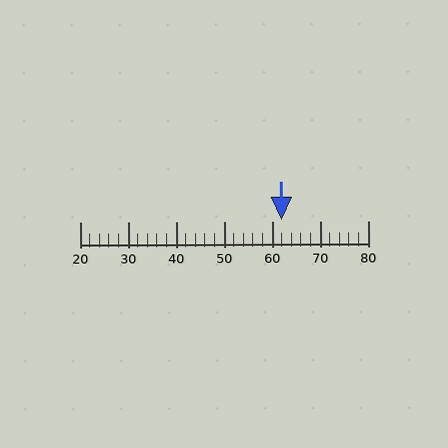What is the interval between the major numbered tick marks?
The major tick marks are spaced 10 units apart.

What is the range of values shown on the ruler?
The ruler shows values from 20 to 80.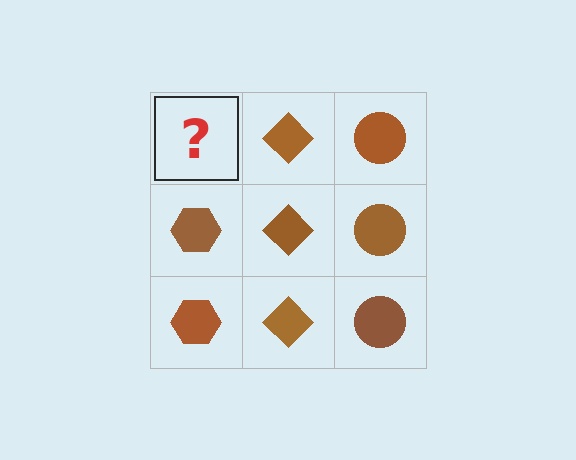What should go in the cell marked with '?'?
The missing cell should contain a brown hexagon.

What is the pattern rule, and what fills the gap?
The rule is that each column has a consistent shape. The gap should be filled with a brown hexagon.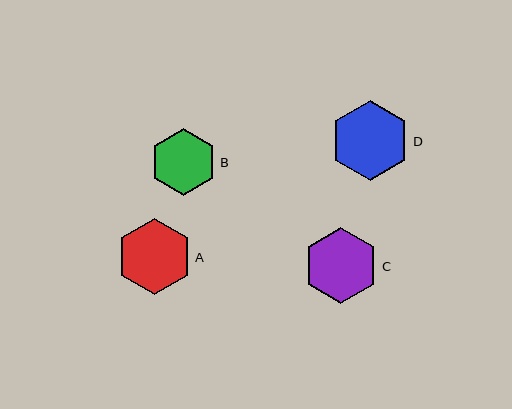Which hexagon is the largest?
Hexagon D is the largest with a size of approximately 80 pixels.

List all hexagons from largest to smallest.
From largest to smallest: D, A, C, B.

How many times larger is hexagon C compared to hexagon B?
Hexagon C is approximately 1.1 times the size of hexagon B.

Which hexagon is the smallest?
Hexagon B is the smallest with a size of approximately 67 pixels.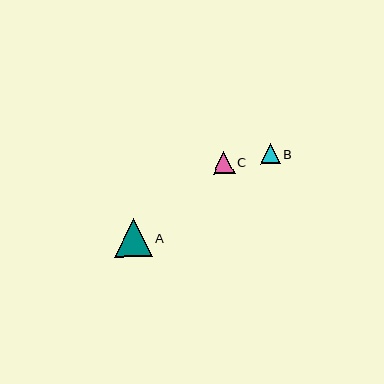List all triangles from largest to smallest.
From largest to smallest: A, C, B.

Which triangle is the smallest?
Triangle B is the smallest with a size of approximately 19 pixels.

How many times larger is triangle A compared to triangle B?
Triangle A is approximately 2.0 times the size of triangle B.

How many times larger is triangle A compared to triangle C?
Triangle A is approximately 1.7 times the size of triangle C.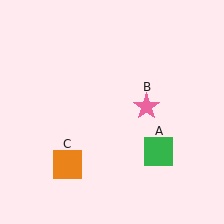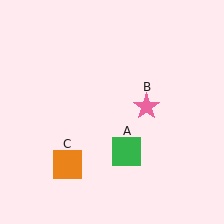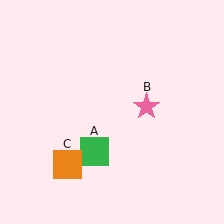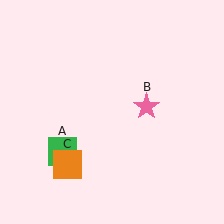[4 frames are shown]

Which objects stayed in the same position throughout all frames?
Pink star (object B) and orange square (object C) remained stationary.